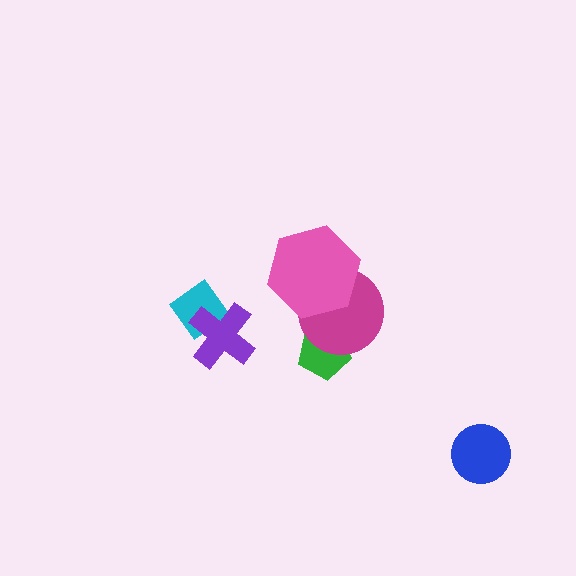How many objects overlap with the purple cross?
1 object overlaps with the purple cross.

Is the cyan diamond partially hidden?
Yes, it is partially covered by another shape.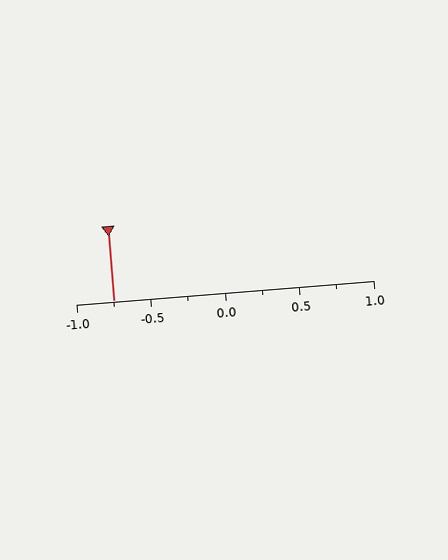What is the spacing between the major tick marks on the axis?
The major ticks are spaced 0.5 apart.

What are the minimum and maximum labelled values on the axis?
The axis runs from -1.0 to 1.0.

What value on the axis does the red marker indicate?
The marker indicates approximately -0.75.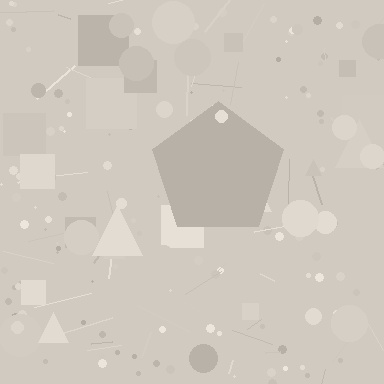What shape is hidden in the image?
A pentagon is hidden in the image.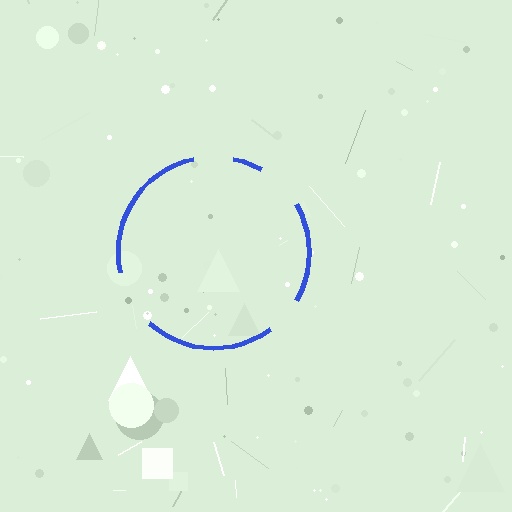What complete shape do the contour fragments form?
The contour fragments form a circle.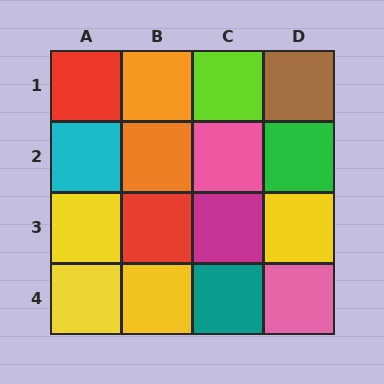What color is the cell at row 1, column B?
Orange.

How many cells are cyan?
1 cell is cyan.